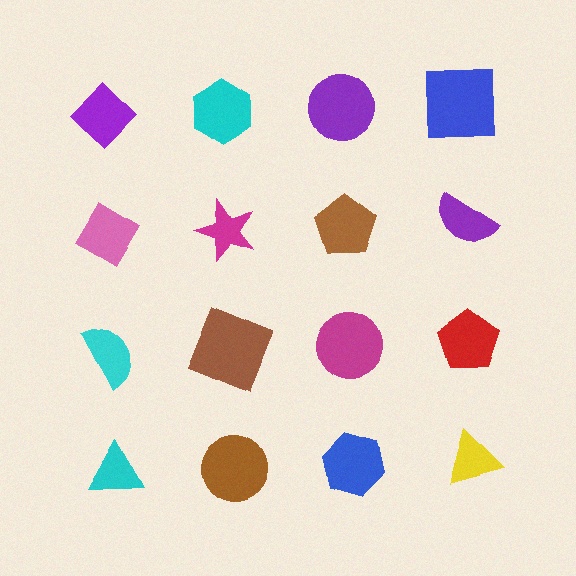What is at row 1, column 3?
A purple circle.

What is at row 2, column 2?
A magenta star.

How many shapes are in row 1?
4 shapes.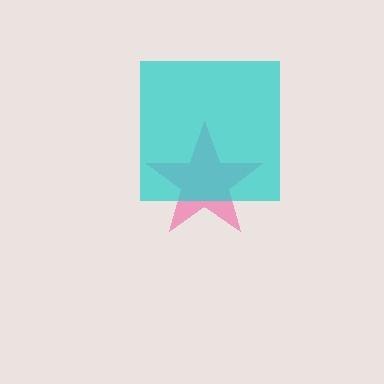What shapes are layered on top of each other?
The layered shapes are: a pink star, a cyan square.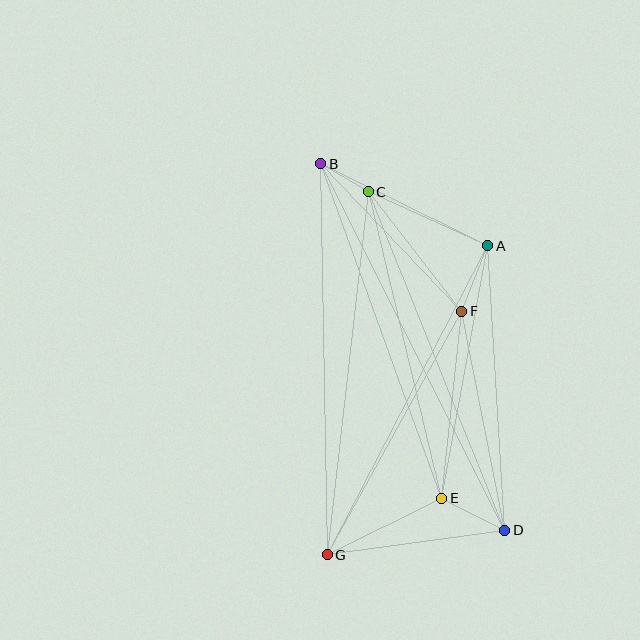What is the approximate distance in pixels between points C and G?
The distance between C and G is approximately 365 pixels.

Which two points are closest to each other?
Points B and C are closest to each other.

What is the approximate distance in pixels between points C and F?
The distance between C and F is approximately 152 pixels.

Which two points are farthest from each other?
Points B and D are farthest from each other.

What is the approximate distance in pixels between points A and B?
The distance between A and B is approximately 186 pixels.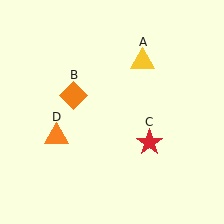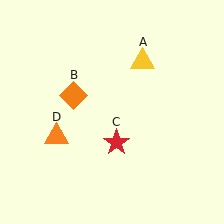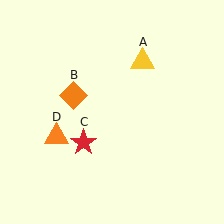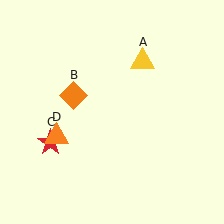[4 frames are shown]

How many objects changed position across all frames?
1 object changed position: red star (object C).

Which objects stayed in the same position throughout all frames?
Yellow triangle (object A) and orange diamond (object B) and orange triangle (object D) remained stationary.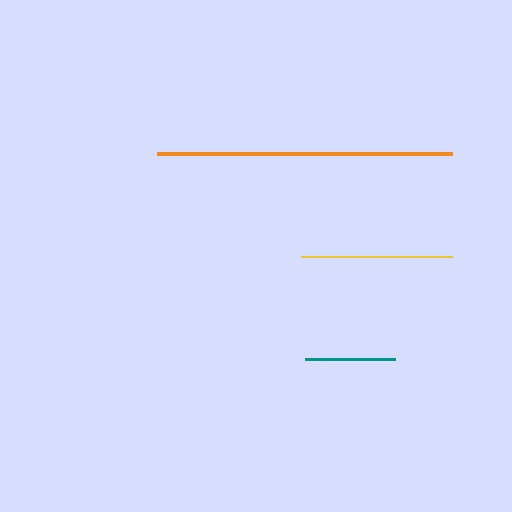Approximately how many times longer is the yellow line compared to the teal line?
The yellow line is approximately 1.7 times the length of the teal line.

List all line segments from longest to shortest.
From longest to shortest: orange, yellow, teal.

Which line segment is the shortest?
The teal line is the shortest at approximately 89 pixels.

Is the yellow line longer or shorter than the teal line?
The yellow line is longer than the teal line.